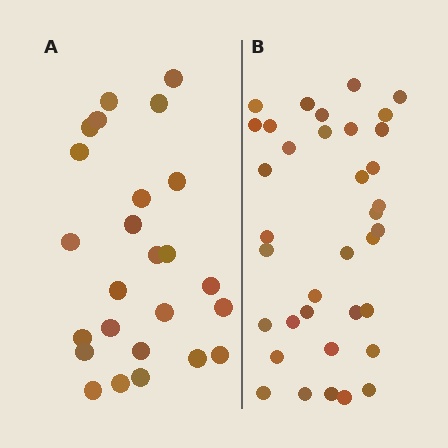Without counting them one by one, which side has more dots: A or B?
Region B (the right region) has more dots.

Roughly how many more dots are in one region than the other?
Region B has roughly 12 or so more dots than region A.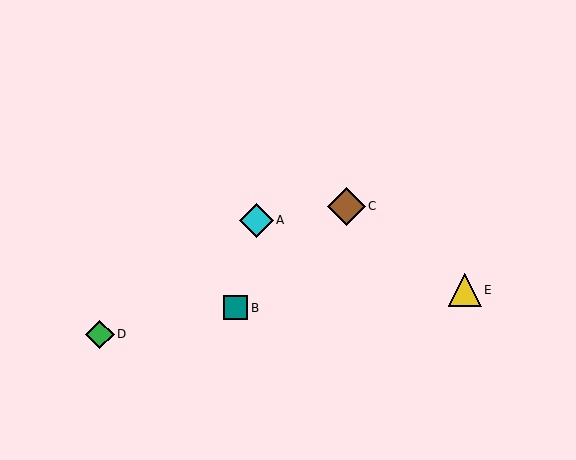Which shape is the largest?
The brown diamond (labeled C) is the largest.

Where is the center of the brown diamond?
The center of the brown diamond is at (346, 206).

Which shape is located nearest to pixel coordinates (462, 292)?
The yellow triangle (labeled E) at (465, 290) is nearest to that location.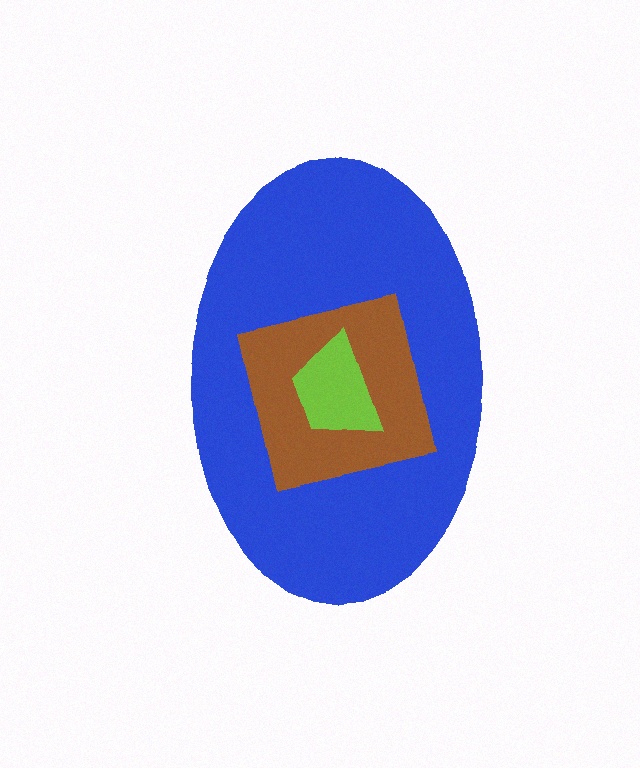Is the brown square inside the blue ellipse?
Yes.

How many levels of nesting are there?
3.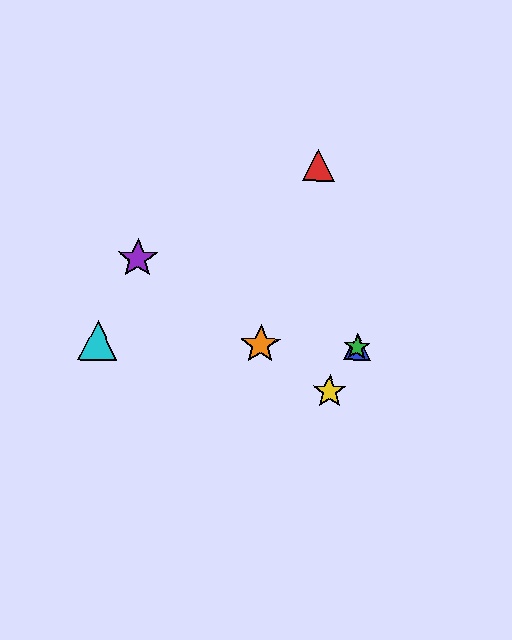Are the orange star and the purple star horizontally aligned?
No, the orange star is at y≈345 and the purple star is at y≈258.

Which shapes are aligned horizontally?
The blue triangle, the green star, the orange star, the cyan triangle are aligned horizontally.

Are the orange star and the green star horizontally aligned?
Yes, both are at y≈345.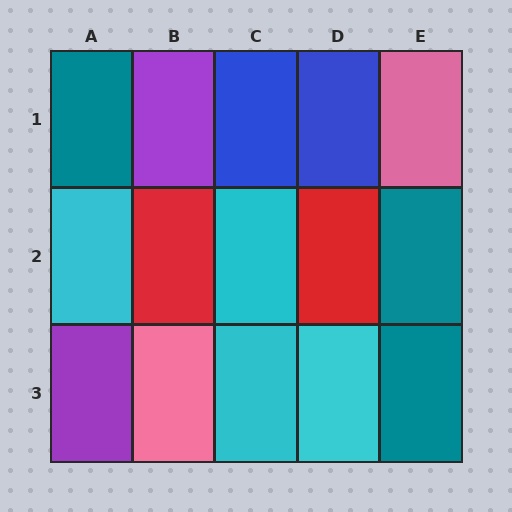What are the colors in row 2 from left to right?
Cyan, red, cyan, red, teal.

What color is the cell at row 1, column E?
Pink.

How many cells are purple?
2 cells are purple.